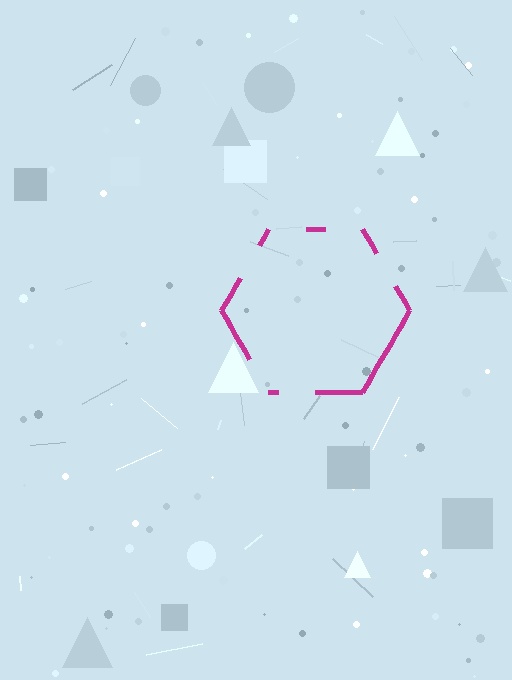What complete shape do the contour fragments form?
The contour fragments form a hexagon.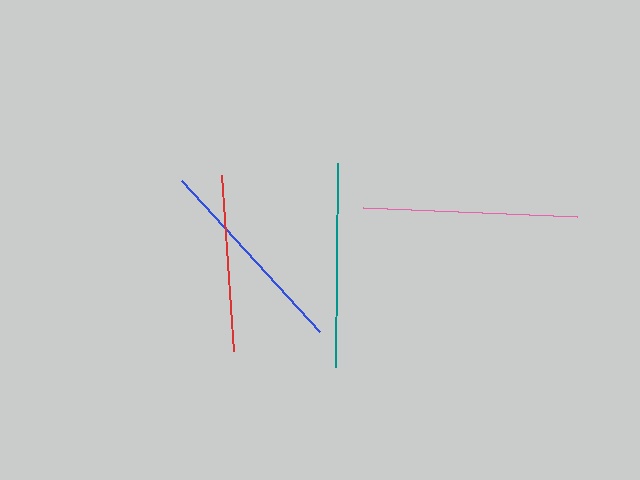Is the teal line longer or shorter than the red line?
The teal line is longer than the red line.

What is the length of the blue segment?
The blue segment is approximately 204 pixels long.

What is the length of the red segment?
The red segment is approximately 176 pixels long.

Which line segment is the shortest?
The red line is the shortest at approximately 176 pixels.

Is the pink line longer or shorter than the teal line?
The pink line is longer than the teal line.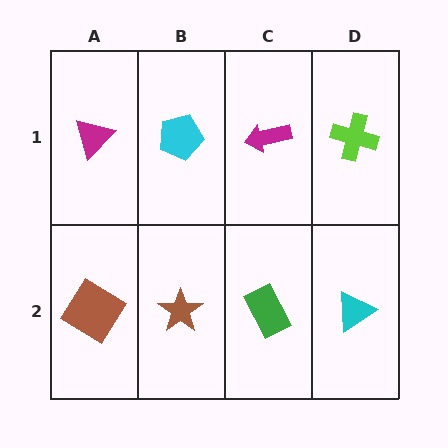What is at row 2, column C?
A green rectangle.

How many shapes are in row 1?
4 shapes.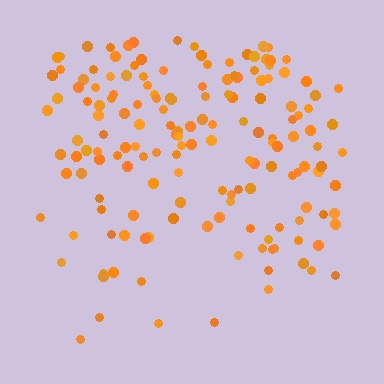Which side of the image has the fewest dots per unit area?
The bottom.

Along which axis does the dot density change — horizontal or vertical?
Vertical.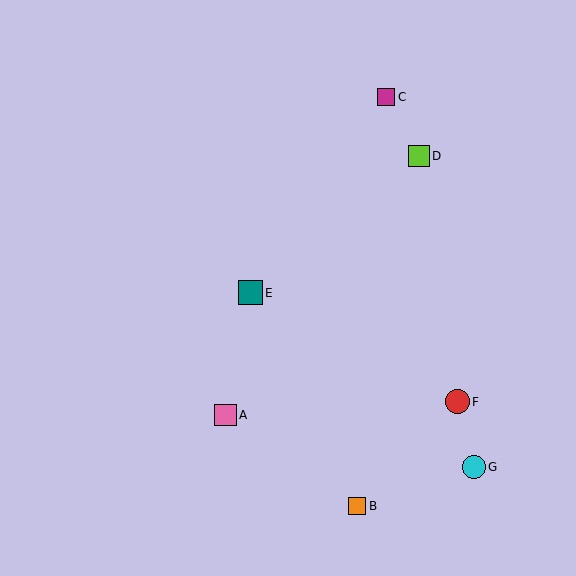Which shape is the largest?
The teal square (labeled E) is the largest.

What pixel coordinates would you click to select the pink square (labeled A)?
Click at (226, 415) to select the pink square A.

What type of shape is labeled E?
Shape E is a teal square.